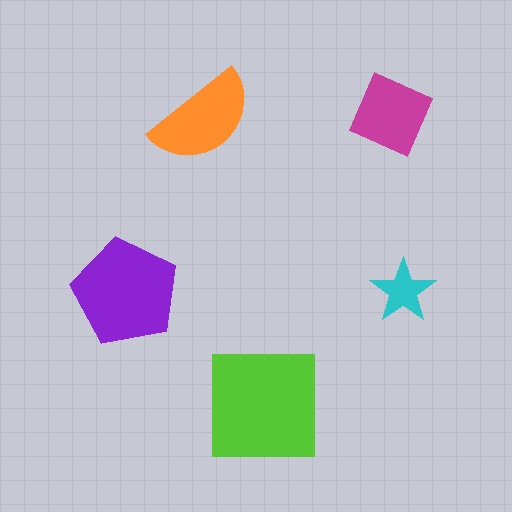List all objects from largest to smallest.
The lime square, the purple pentagon, the orange semicircle, the magenta diamond, the cyan star.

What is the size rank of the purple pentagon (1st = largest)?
2nd.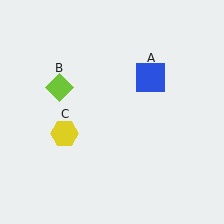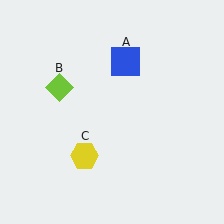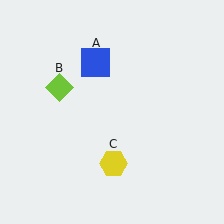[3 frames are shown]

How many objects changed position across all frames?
2 objects changed position: blue square (object A), yellow hexagon (object C).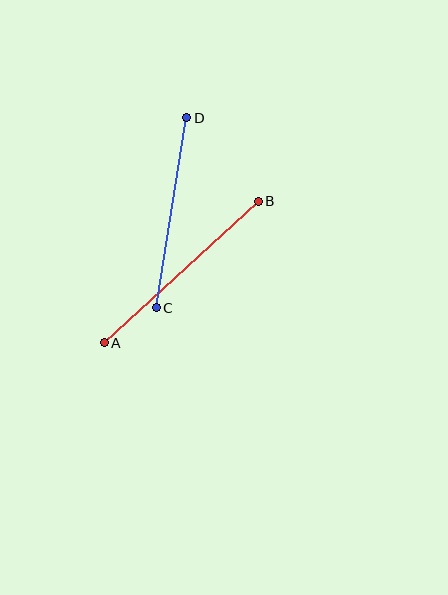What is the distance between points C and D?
The distance is approximately 192 pixels.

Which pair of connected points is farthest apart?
Points A and B are farthest apart.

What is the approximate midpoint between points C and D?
The midpoint is at approximately (172, 213) pixels.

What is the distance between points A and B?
The distance is approximately 209 pixels.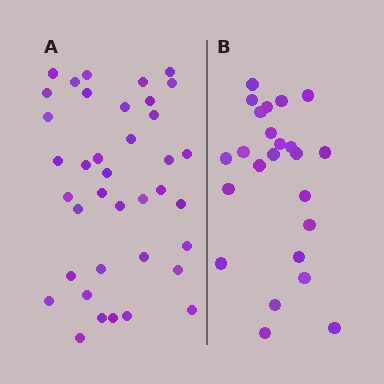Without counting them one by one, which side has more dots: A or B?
Region A (the left region) has more dots.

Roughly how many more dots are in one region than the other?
Region A has approximately 15 more dots than region B.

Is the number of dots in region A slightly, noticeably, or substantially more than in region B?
Region A has substantially more. The ratio is roughly 1.6 to 1.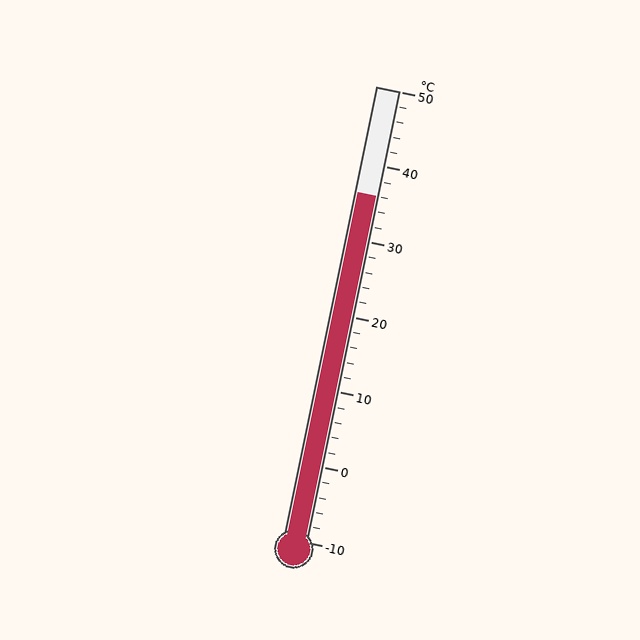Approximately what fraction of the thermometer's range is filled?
The thermometer is filled to approximately 75% of its range.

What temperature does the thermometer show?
The thermometer shows approximately 36°C.